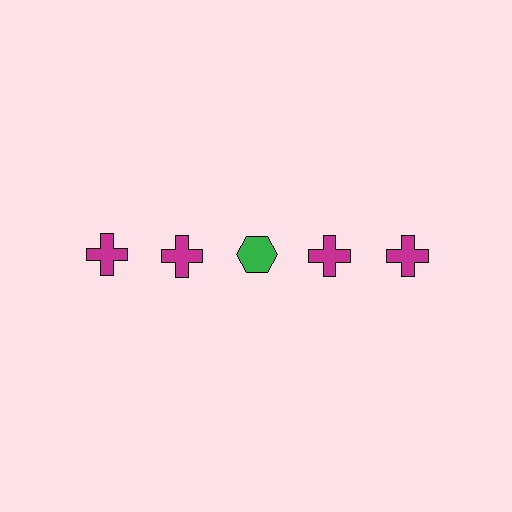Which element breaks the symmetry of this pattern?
The green hexagon in the top row, center column breaks the symmetry. All other shapes are magenta crosses.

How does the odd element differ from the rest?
It differs in both color (green instead of magenta) and shape (hexagon instead of cross).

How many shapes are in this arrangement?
There are 5 shapes arranged in a grid pattern.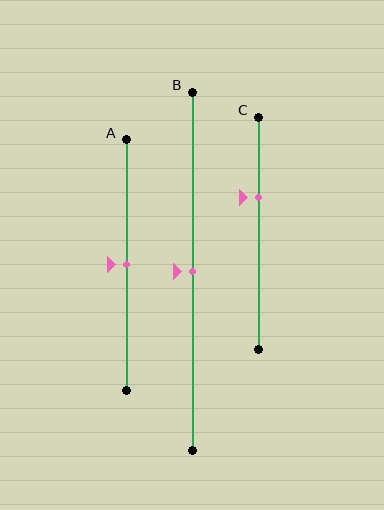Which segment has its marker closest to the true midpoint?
Segment A has its marker closest to the true midpoint.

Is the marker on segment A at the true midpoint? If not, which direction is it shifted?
Yes, the marker on segment A is at the true midpoint.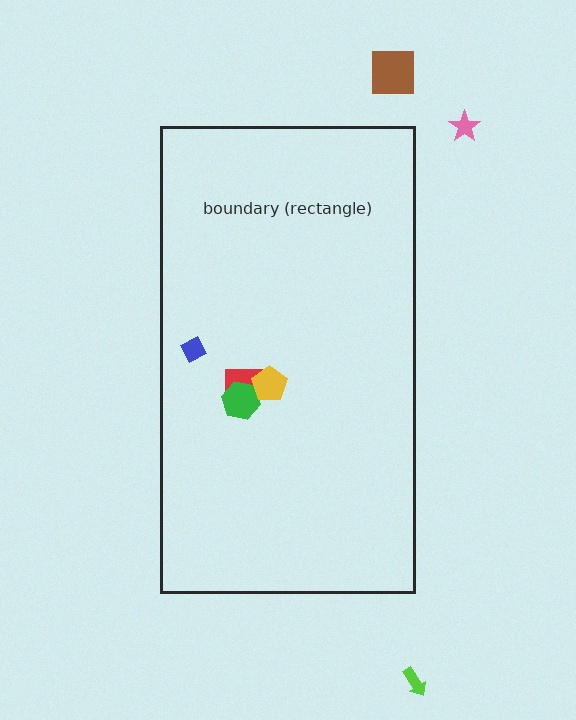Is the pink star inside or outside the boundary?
Outside.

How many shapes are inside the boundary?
4 inside, 3 outside.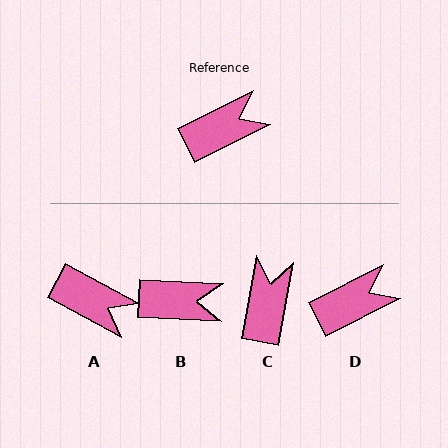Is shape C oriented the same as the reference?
No, it is off by about 53 degrees.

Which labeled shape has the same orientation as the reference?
D.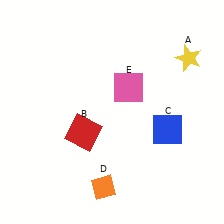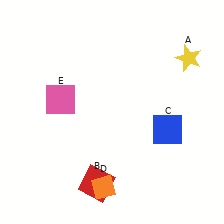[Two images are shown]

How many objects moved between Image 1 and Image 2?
2 objects moved between the two images.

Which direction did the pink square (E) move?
The pink square (E) moved left.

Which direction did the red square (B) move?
The red square (B) moved down.